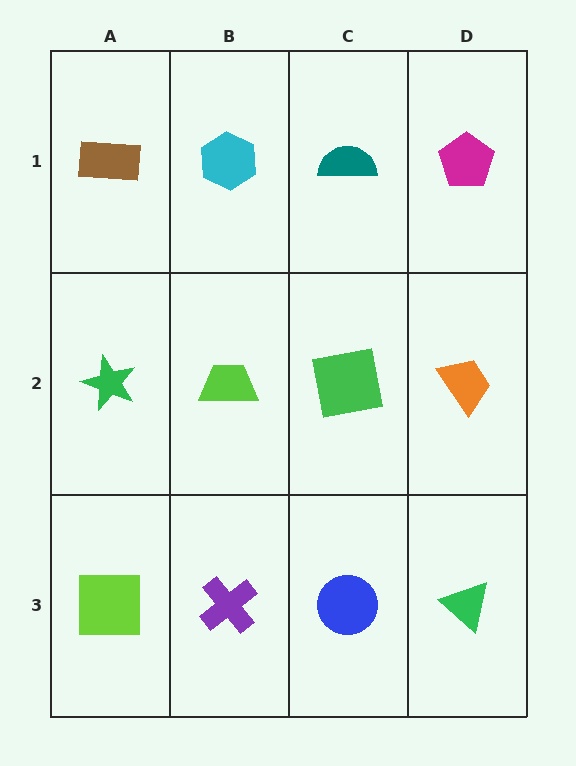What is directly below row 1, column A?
A green star.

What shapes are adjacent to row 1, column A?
A green star (row 2, column A), a cyan hexagon (row 1, column B).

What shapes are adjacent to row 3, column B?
A lime trapezoid (row 2, column B), a lime square (row 3, column A), a blue circle (row 3, column C).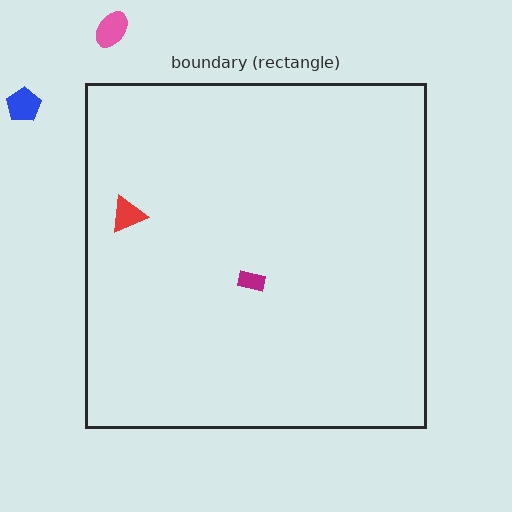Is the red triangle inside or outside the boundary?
Inside.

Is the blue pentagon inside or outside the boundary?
Outside.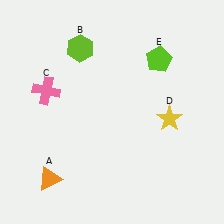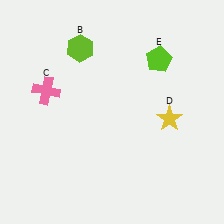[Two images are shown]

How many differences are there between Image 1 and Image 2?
There is 1 difference between the two images.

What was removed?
The orange triangle (A) was removed in Image 2.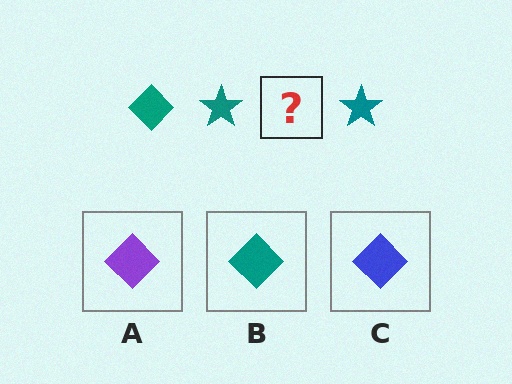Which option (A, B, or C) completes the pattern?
B.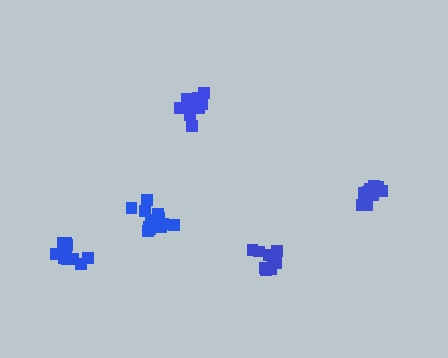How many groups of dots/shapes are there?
There are 5 groups.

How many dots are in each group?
Group 1: 11 dots, Group 2: 11 dots, Group 3: 11 dots, Group 4: 14 dots, Group 5: 12 dots (59 total).